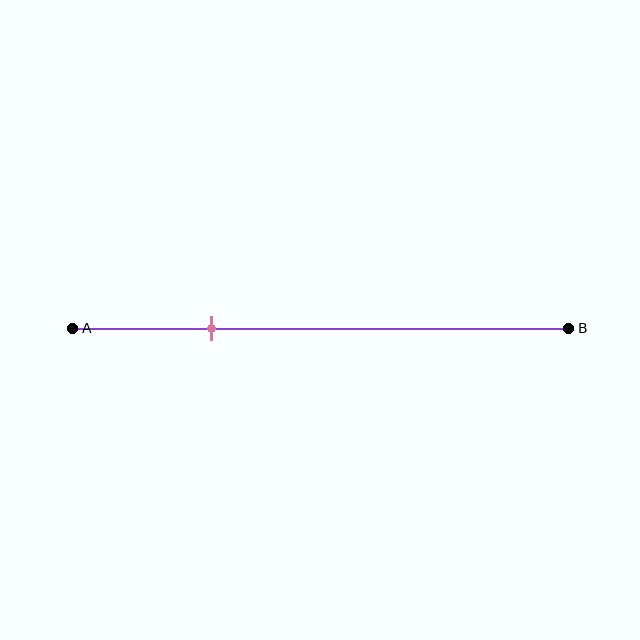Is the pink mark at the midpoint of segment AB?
No, the mark is at about 30% from A, not at the 50% midpoint.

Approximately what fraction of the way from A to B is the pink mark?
The pink mark is approximately 30% of the way from A to B.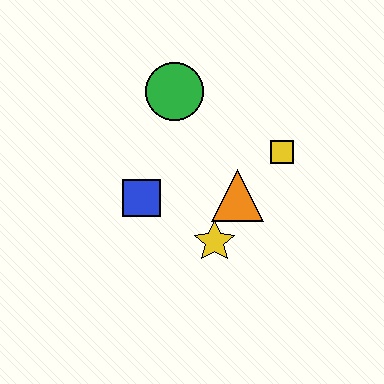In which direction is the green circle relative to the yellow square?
The green circle is to the left of the yellow square.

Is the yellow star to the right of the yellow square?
No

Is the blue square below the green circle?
Yes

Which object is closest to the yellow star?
The orange triangle is closest to the yellow star.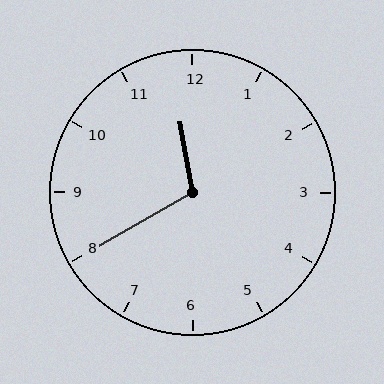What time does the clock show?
11:40.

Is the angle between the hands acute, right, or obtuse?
It is obtuse.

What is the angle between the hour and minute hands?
Approximately 110 degrees.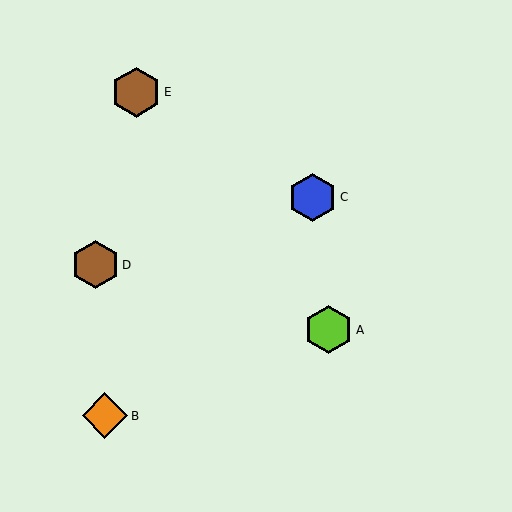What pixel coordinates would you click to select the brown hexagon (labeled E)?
Click at (136, 92) to select the brown hexagon E.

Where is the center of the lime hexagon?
The center of the lime hexagon is at (329, 330).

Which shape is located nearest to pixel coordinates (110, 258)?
The brown hexagon (labeled D) at (95, 265) is nearest to that location.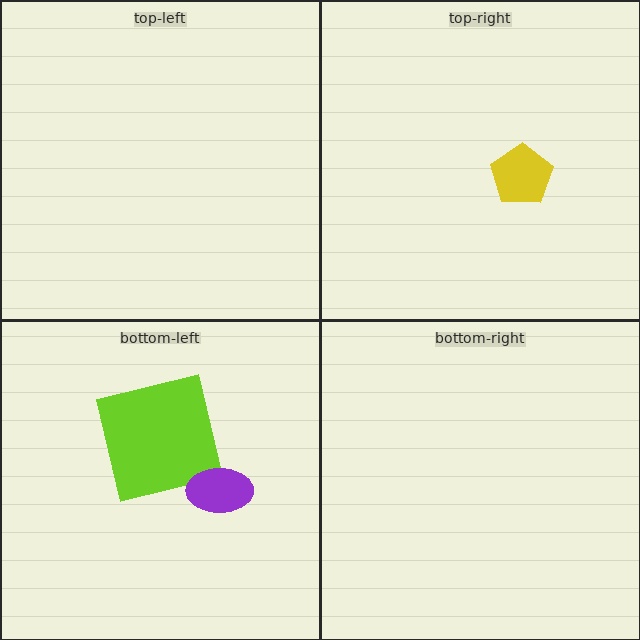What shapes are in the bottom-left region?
The lime square, the purple ellipse.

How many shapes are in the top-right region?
1.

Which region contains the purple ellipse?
The bottom-left region.